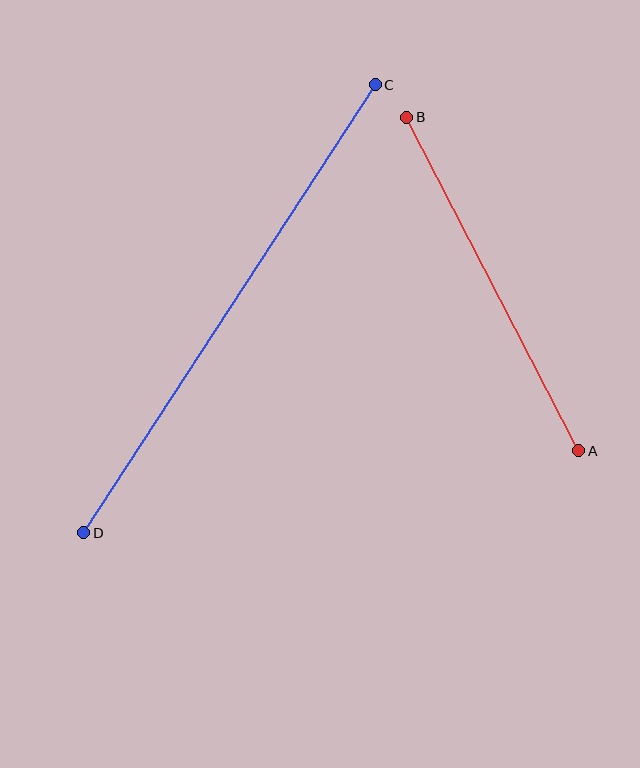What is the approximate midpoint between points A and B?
The midpoint is at approximately (493, 284) pixels.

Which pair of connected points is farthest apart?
Points C and D are farthest apart.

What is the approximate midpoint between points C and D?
The midpoint is at approximately (229, 309) pixels.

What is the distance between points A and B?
The distance is approximately 375 pixels.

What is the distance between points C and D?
The distance is approximately 535 pixels.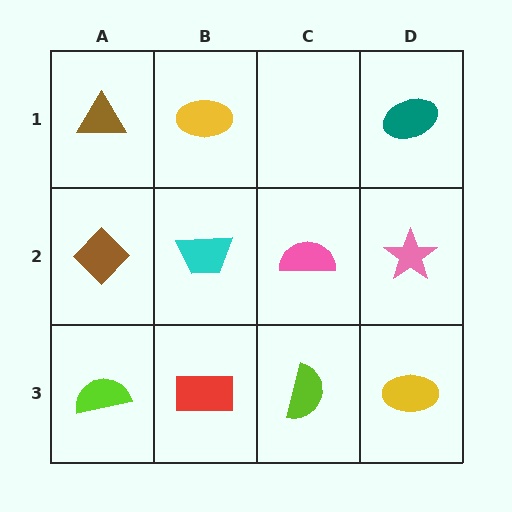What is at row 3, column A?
A lime semicircle.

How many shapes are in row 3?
4 shapes.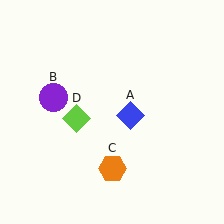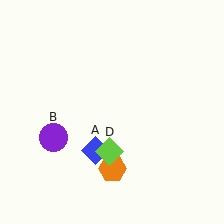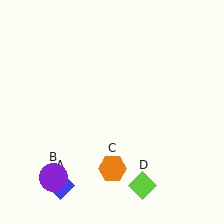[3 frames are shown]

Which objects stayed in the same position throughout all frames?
Orange hexagon (object C) remained stationary.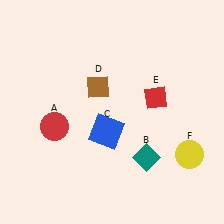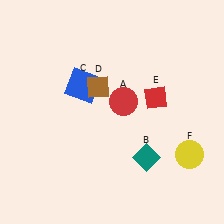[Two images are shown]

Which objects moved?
The objects that moved are: the red circle (A), the blue square (C).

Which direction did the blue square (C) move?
The blue square (C) moved up.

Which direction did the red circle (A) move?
The red circle (A) moved right.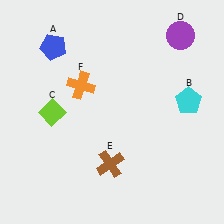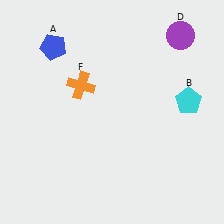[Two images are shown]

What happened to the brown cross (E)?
The brown cross (E) was removed in Image 2. It was in the bottom-left area of Image 1.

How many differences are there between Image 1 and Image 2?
There are 2 differences between the two images.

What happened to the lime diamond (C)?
The lime diamond (C) was removed in Image 2. It was in the bottom-left area of Image 1.